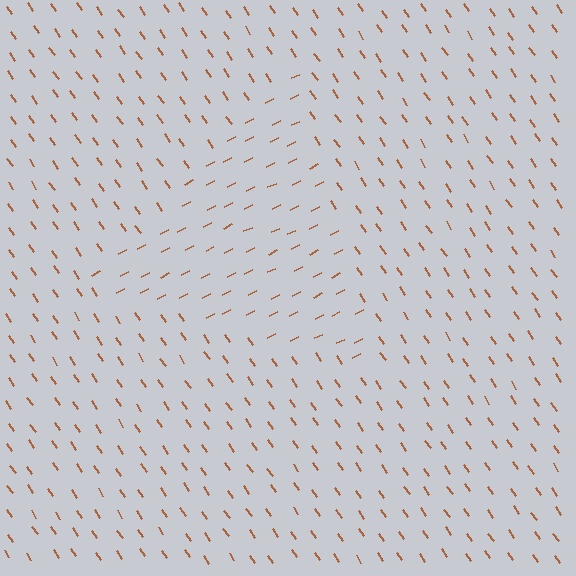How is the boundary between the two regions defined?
The boundary is defined purely by a change in line orientation (approximately 82 degrees difference). All lines are the same color and thickness.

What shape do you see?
I see a triangle.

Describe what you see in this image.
The image is filled with small brown line segments. A triangle region in the image has lines oriented differently from the surrounding lines, creating a visible texture boundary.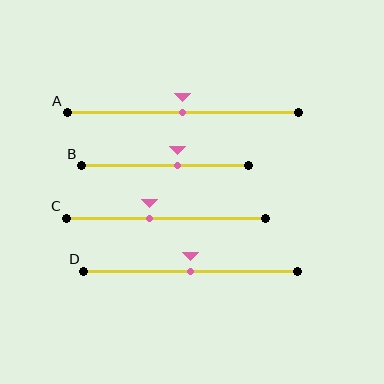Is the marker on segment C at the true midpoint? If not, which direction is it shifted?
No, the marker on segment C is shifted to the left by about 8% of the segment length.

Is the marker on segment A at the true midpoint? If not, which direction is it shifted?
Yes, the marker on segment A is at the true midpoint.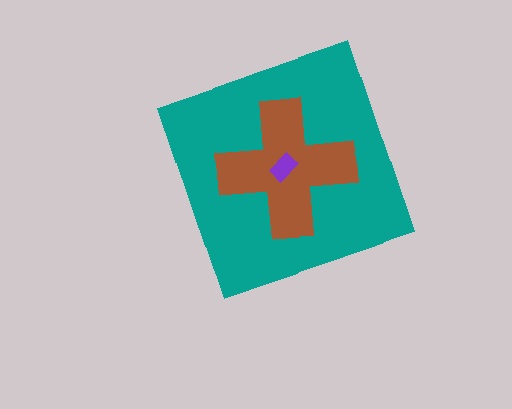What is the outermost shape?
The teal diamond.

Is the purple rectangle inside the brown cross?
Yes.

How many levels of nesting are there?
3.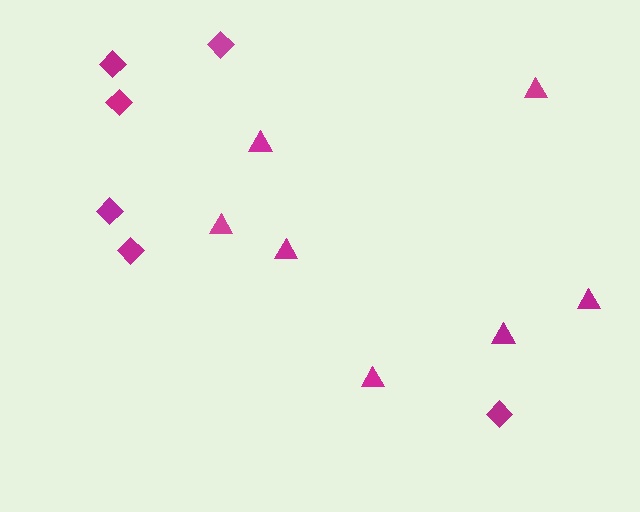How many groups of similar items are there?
There are 2 groups: one group of diamonds (6) and one group of triangles (7).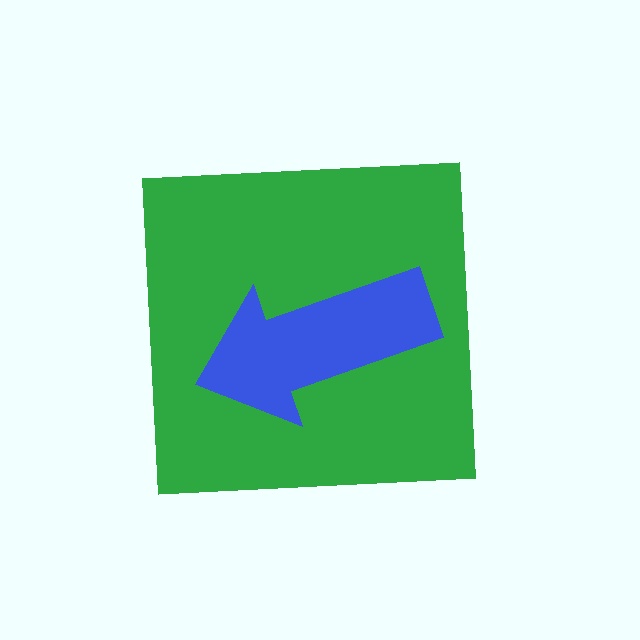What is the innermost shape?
The blue arrow.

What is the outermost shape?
The green square.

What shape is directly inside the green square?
The blue arrow.